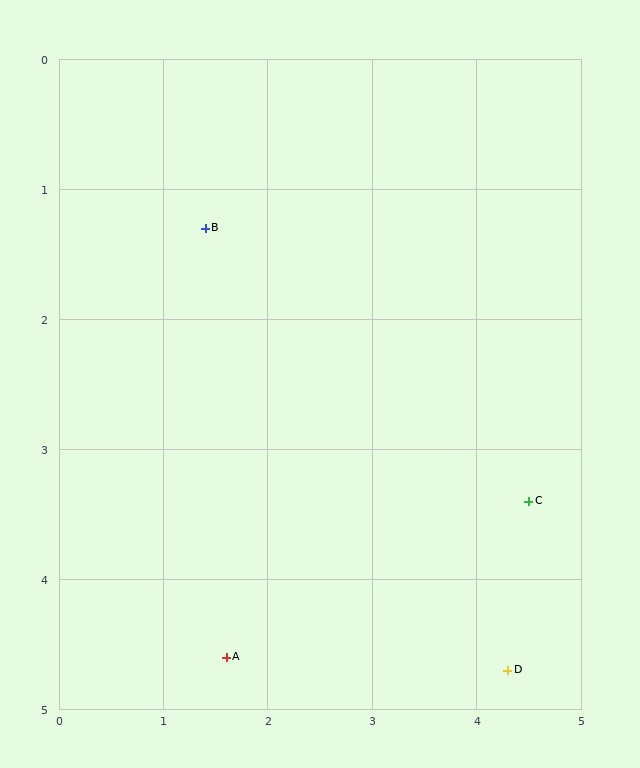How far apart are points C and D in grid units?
Points C and D are about 1.3 grid units apart.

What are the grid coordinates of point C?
Point C is at approximately (4.5, 3.4).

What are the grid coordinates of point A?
Point A is at approximately (1.6, 4.6).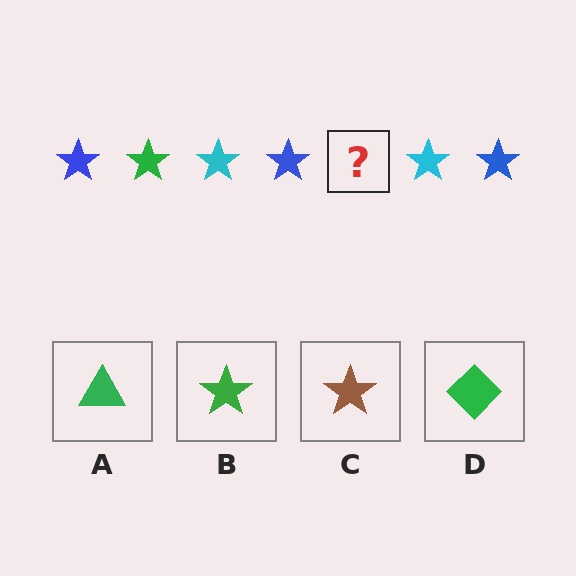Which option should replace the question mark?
Option B.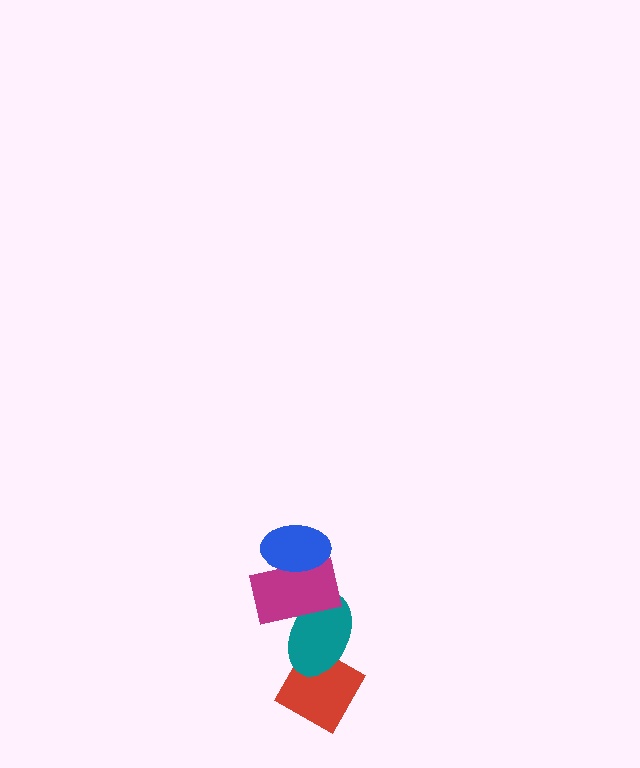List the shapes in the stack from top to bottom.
From top to bottom: the blue ellipse, the magenta rectangle, the teal ellipse, the red diamond.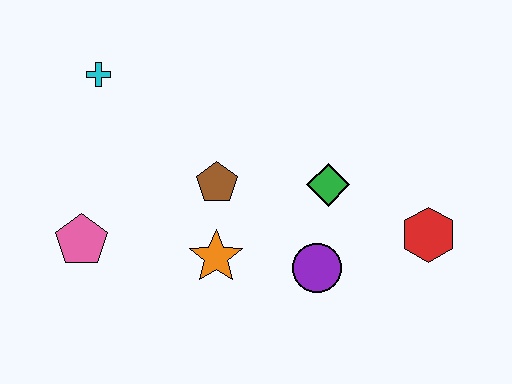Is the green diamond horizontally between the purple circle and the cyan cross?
No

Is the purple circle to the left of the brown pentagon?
No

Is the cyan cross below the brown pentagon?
No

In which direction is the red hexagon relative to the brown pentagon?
The red hexagon is to the right of the brown pentagon.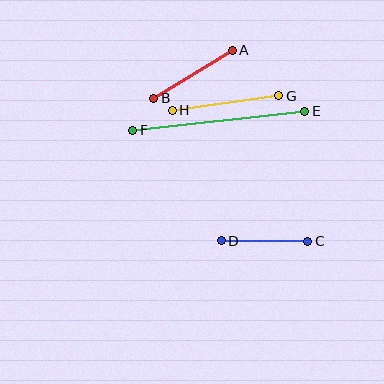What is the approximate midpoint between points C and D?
The midpoint is at approximately (264, 241) pixels.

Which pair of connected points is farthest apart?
Points E and F are farthest apart.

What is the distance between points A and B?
The distance is approximately 92 pixels.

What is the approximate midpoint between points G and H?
The midpoint is at approximately (226, 103) pixels.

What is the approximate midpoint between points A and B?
The midpoint is at approximately (193, 74) pixels.